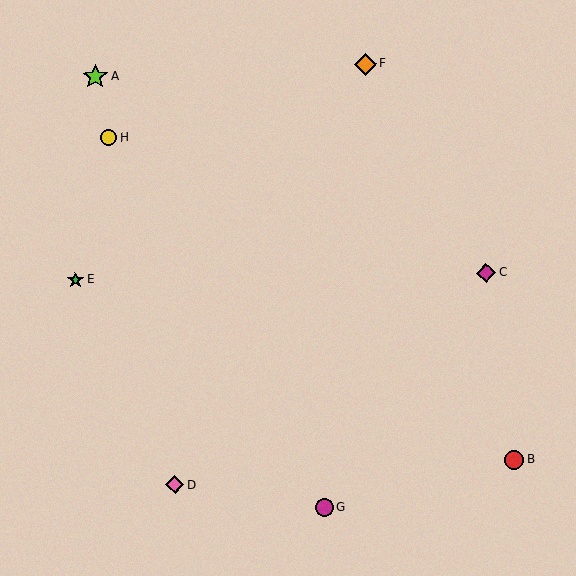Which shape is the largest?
The lime star (labeled A) is the largest.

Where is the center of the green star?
The center of the green star is at (75, 280).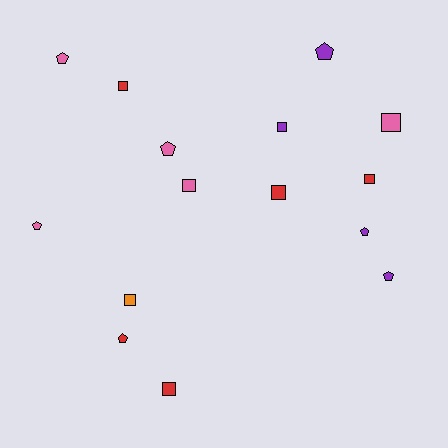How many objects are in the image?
There are 15 objects.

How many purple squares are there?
There is 1 purple square.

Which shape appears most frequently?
Square, with 8 objects.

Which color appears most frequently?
Pink, with 5 objects.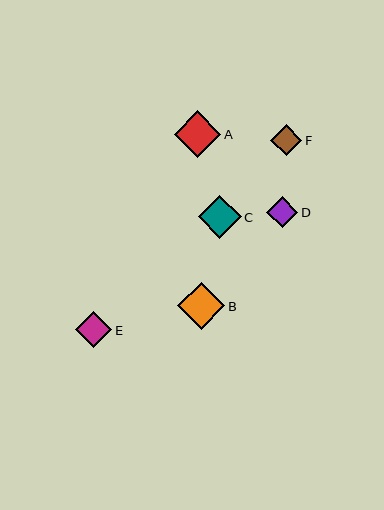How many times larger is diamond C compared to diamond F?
Diamond C is approximately 1.4 times the size of diamond F.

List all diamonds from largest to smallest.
From largest to smallest: B, A, C, E, F, D.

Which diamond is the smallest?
Diamond D is the smallest with a size of approximately 31 pixels.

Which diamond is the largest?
Diamond B is the largest with a size of approximately 47 pixels.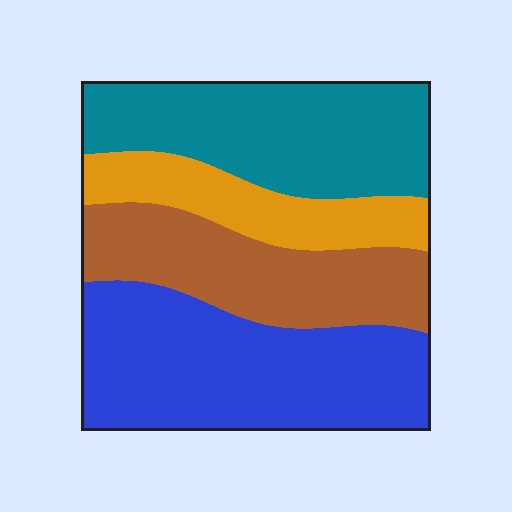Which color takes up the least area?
Orange, at roughly 15%.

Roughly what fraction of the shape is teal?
Teal covers roughly 30% of the shape.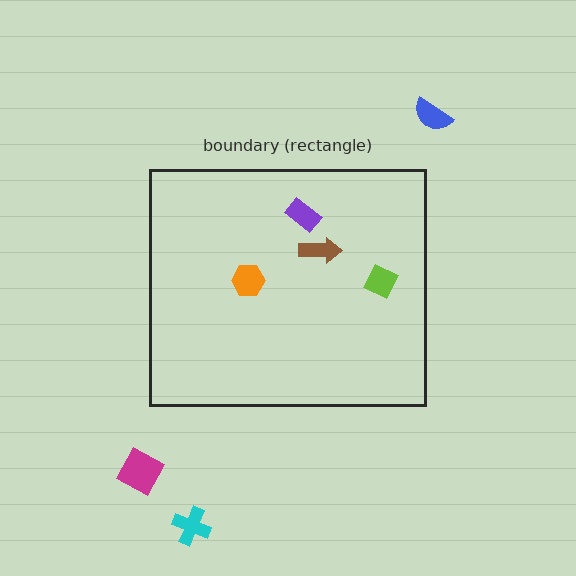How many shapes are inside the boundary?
4 inside, 3 outside.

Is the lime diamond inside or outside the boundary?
Inside.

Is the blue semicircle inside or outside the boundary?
Outside.